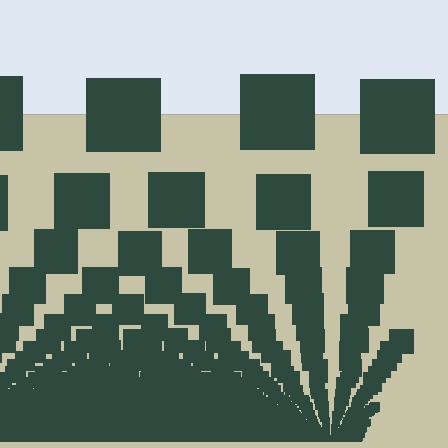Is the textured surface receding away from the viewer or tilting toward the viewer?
The surface appears to tilt toward the viewer. Texture elements get larger and sparser toward the top.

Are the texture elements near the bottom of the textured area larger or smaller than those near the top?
Smaller. The gradient is inverted — elements near the bottom are smaller and denser.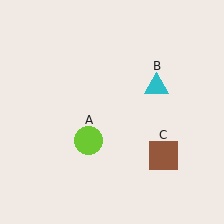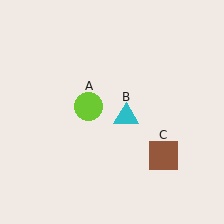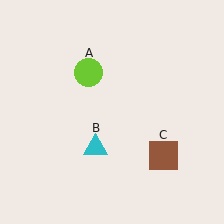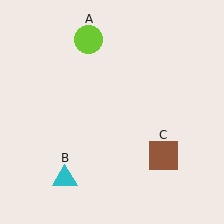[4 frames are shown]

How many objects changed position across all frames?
2 objects changed position: lime circle (object A), cyan triangle (object B).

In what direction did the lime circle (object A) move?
The lime circle (object A) moved up.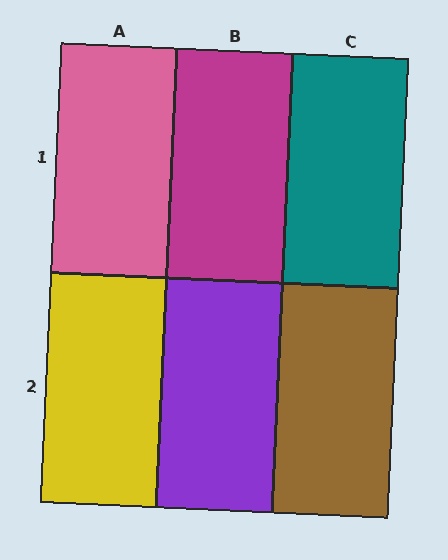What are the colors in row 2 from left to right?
Yellow, purple, brown.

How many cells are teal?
1 cell is teal.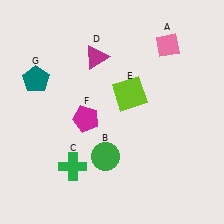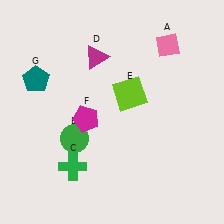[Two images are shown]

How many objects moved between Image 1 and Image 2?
1 object moved between the two images.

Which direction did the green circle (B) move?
The green circle (B) moved left.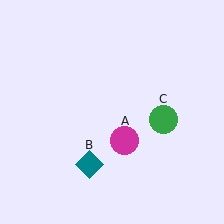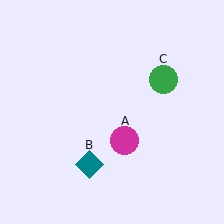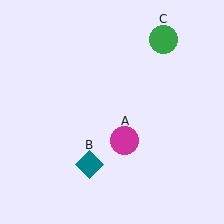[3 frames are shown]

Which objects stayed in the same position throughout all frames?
Magenta circle (object A) and teal diamond (object B) remained stationary.